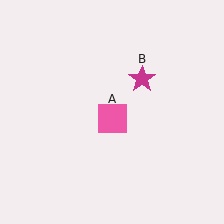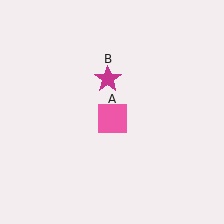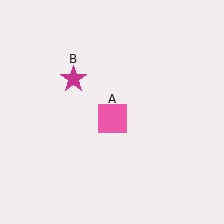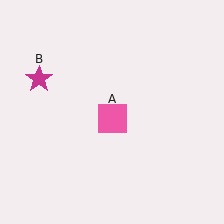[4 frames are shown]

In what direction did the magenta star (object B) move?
The magenta star (object B) moved left.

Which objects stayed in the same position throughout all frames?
Pink square (object A) remained stationary.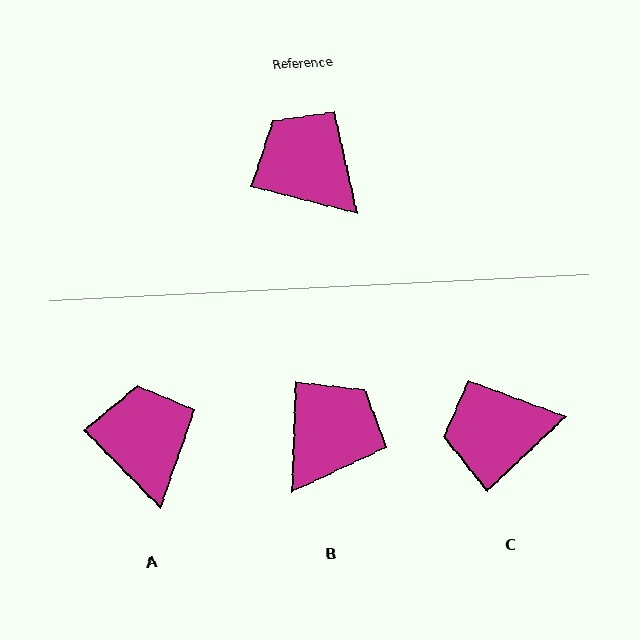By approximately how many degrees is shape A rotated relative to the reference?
Approximately 31 degrees clockwise.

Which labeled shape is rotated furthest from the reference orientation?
B, about 77 degrees away.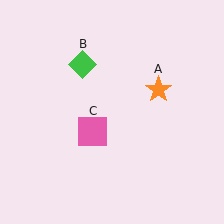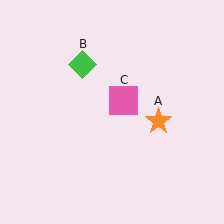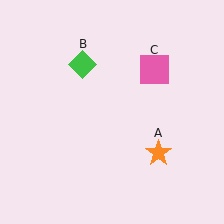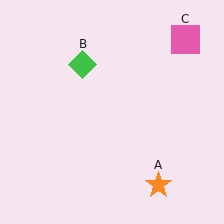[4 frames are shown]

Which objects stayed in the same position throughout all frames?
Green diamond (object B) remained stationary.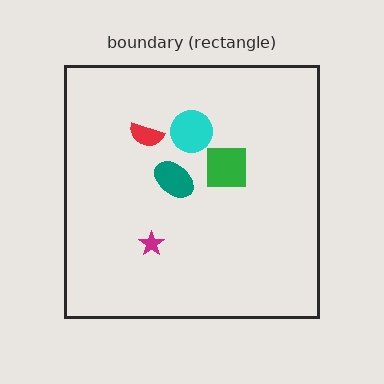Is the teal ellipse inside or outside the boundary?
Inside.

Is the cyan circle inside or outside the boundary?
Inside.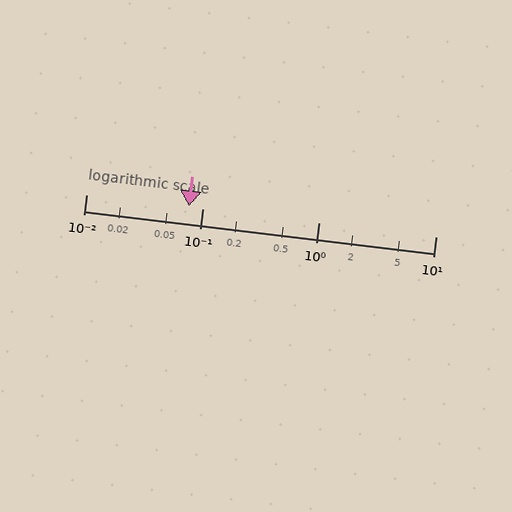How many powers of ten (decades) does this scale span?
The scale spans 3 decades, from 0.01 to 10.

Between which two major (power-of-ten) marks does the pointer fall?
The pointer is between 0.01 and 0.1.